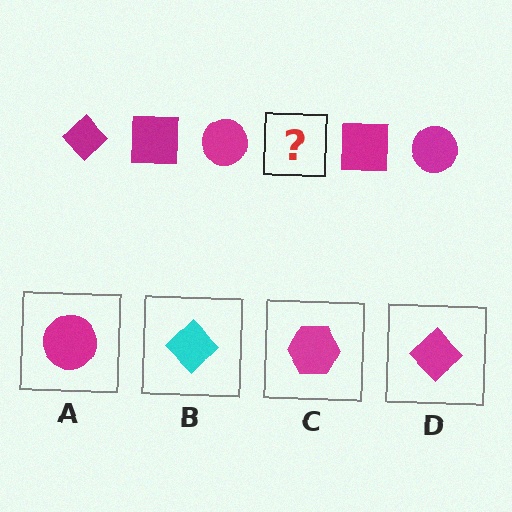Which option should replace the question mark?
Option D.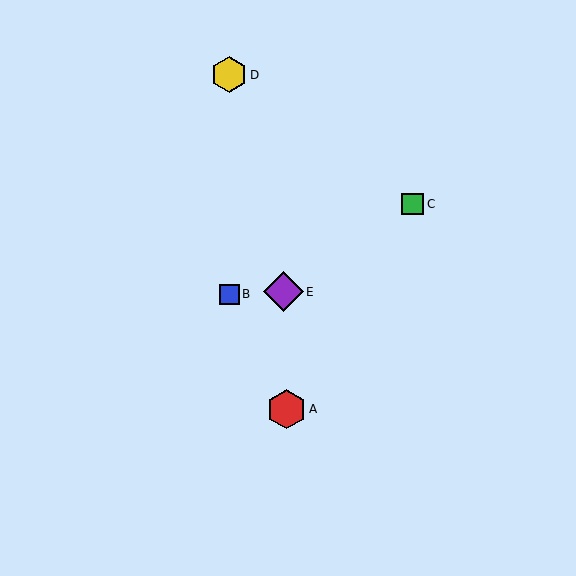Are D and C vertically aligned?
No, D is at x≈229 and C is at x≈413.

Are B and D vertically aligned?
Yes, both are at x≈229.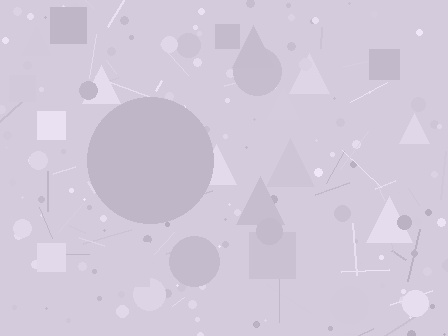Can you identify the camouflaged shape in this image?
The camouflaged shape is a circle.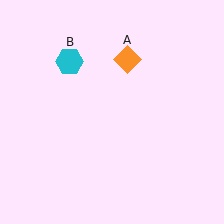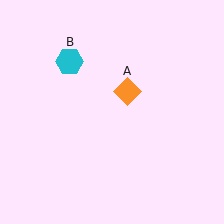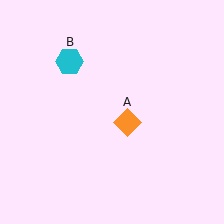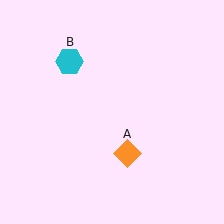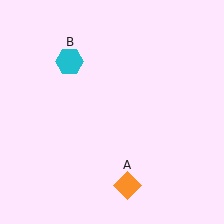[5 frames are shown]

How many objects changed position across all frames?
1 object changed position: orange diamond (object A).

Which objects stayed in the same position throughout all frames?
Cyan hexagon (object B) remained stationary.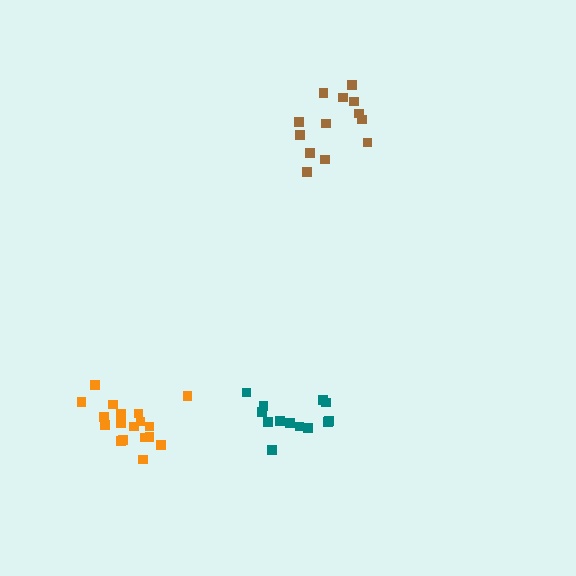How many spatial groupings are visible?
There are 3 spatial groupings.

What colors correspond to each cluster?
The clusters are colored: teal, brown, orange.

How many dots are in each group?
Group 1: 13 dots, Group 2: 13 dots, Group 3: 18 dots (44 total).